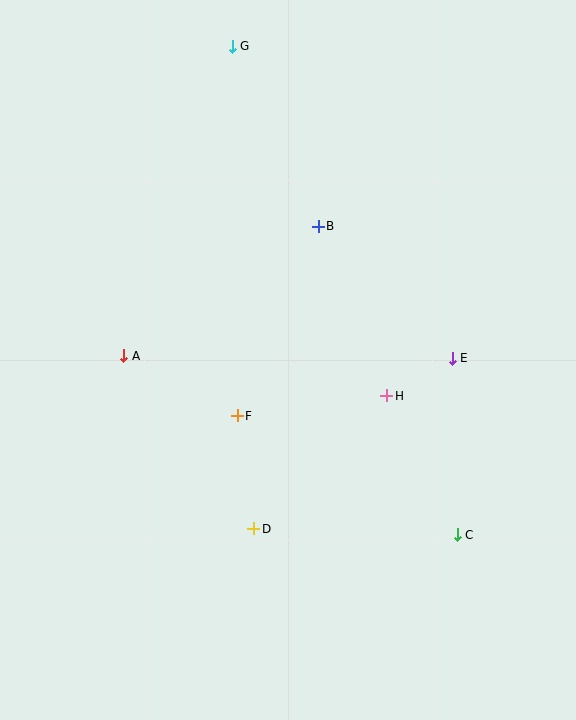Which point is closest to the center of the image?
Point F at (237, 416) is closest to the center.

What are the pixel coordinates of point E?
Point E is at (452, 358).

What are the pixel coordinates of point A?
Point A is at (124, 356).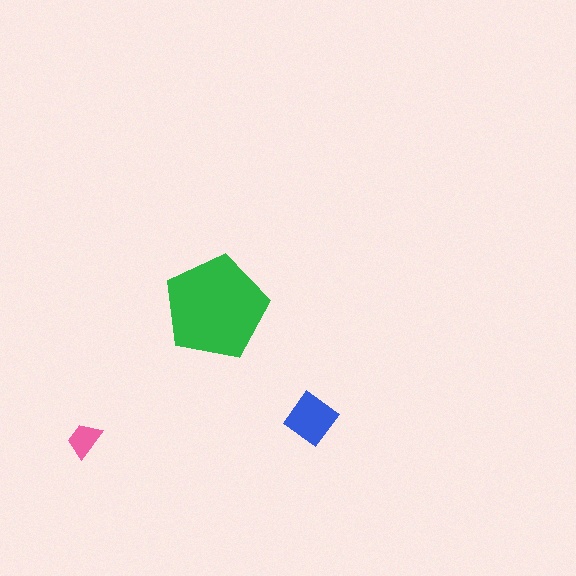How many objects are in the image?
There are 3 objects in the image.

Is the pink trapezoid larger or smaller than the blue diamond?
Smaller.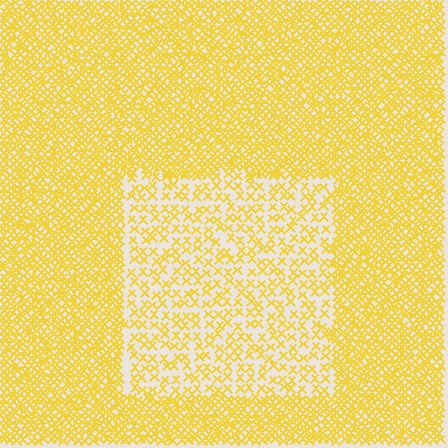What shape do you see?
I see a rectangle.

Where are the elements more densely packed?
The elements are more densely packed outside the rectangle boundary.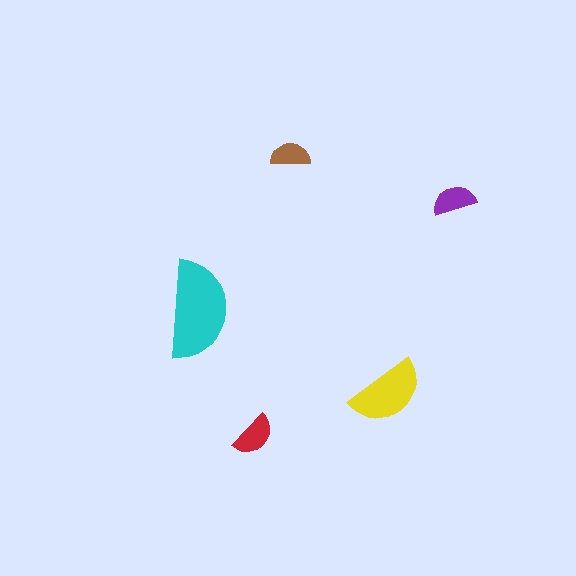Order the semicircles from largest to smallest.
the cyan one, the yellow one, the red one, the purple one, the brown one.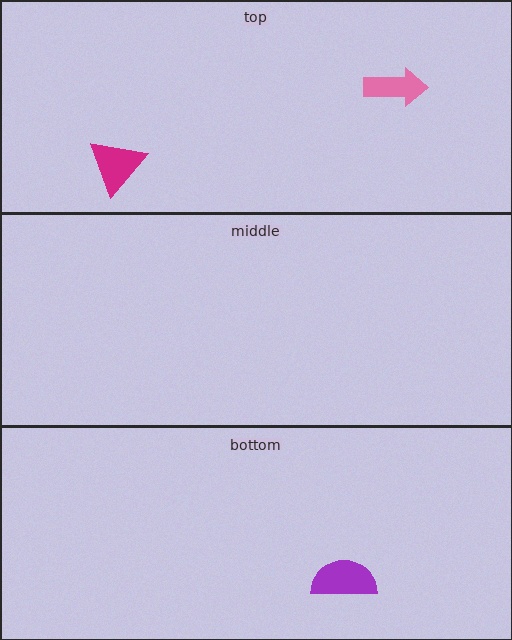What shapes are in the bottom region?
The purple semicircle.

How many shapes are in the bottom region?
1.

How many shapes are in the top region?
2.